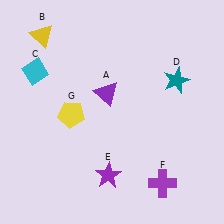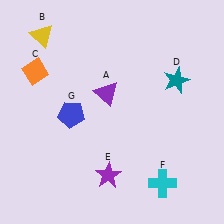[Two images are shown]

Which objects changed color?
C changed from cyan to orange. F changed from purple to cyan. G changed from yellow to blue.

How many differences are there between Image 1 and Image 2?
There are 3 differences between the two images.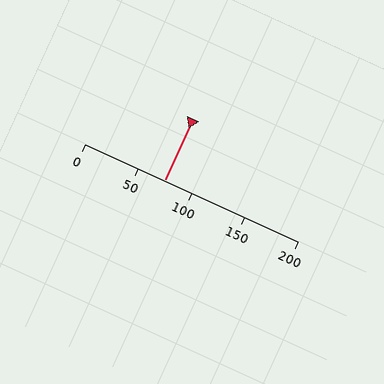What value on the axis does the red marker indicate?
The marker indicates approximately 75.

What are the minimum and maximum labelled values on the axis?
The axis runs from 0 to 200.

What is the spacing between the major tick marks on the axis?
The major ticks are spaced 50 apart.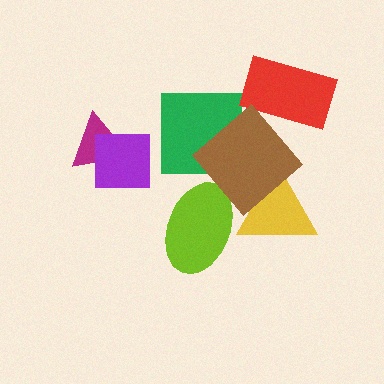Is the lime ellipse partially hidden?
Yes, it is partially covered by another shape.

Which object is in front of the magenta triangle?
The purple square is in front of the magenta triangle.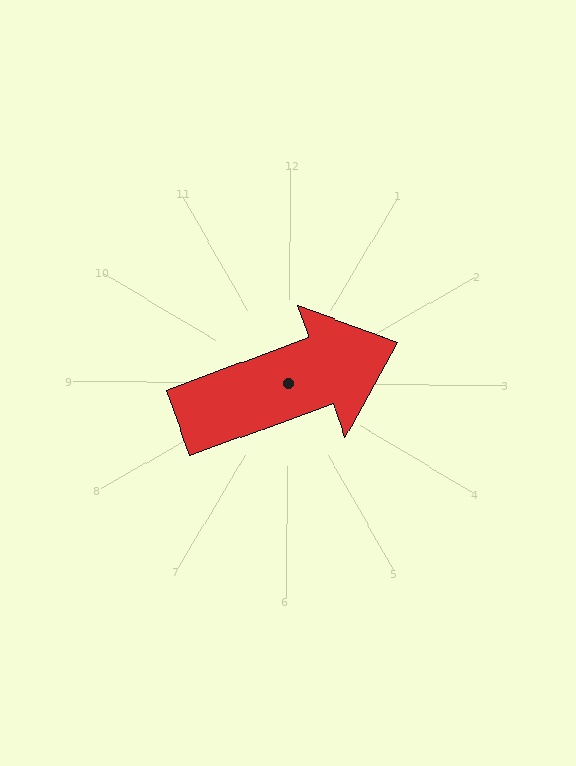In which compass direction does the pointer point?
East.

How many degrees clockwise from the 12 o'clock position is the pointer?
Approximately 69 degrees.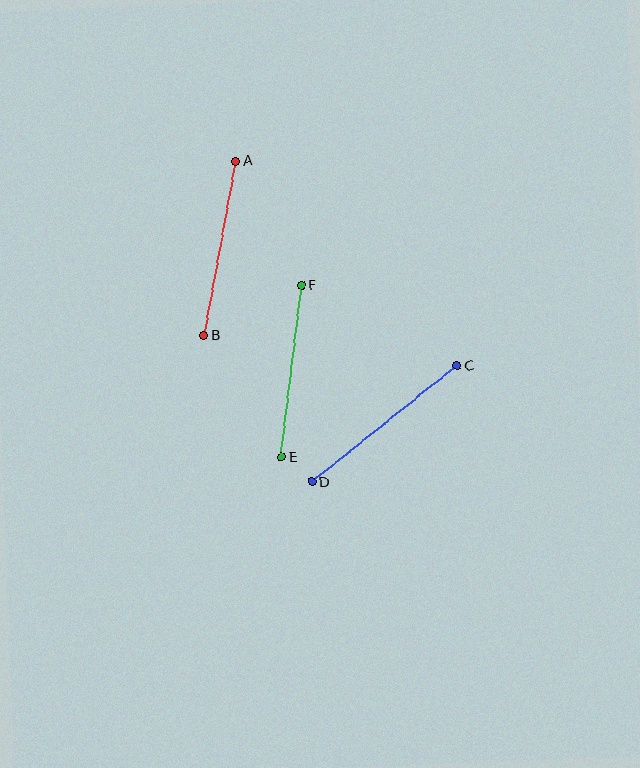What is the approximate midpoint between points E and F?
The midpoint is at approximately (291, 371) pixels.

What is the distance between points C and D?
The distance is approximately 186 pixels.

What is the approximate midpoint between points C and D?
The midpoint is at approximately (384, 424) pixels.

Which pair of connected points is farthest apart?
Points C and D are farthest apart.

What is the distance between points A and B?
The distance is approximately 177 pixels.